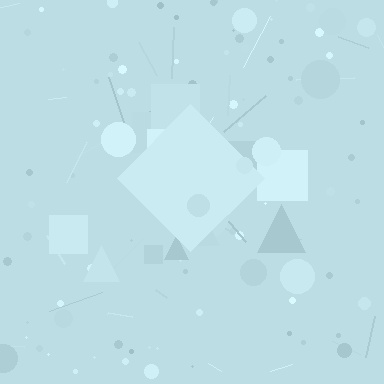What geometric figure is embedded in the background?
A diamond is embedded in the background.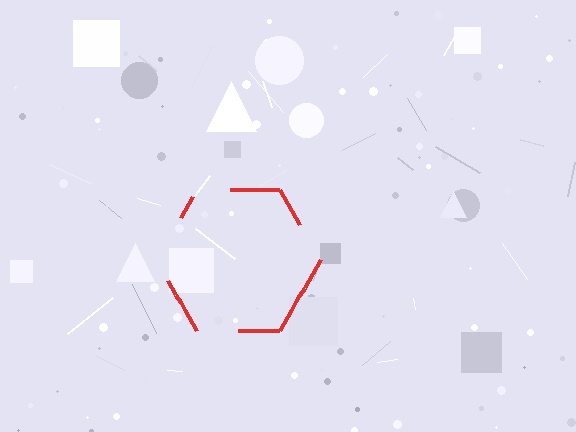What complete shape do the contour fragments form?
The contour fragments form a hexagon.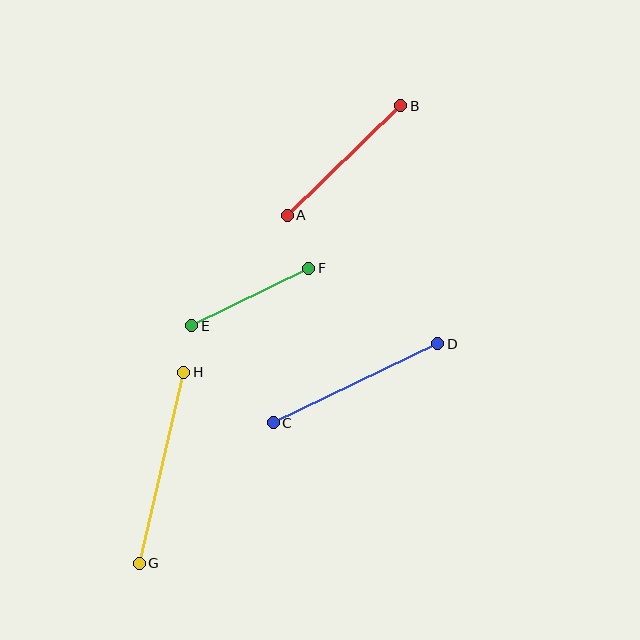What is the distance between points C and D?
The distance is approximately 183 pixels.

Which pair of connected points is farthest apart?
Points G and H are farthest apart.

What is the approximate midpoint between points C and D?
The midpoint is at approximately (355, 383) pixels.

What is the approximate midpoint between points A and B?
The midpoint is at approximately (344, 160) pixels.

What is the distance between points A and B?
The distance is approximately 158 pixels.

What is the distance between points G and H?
The distance is approximately 196 pixels.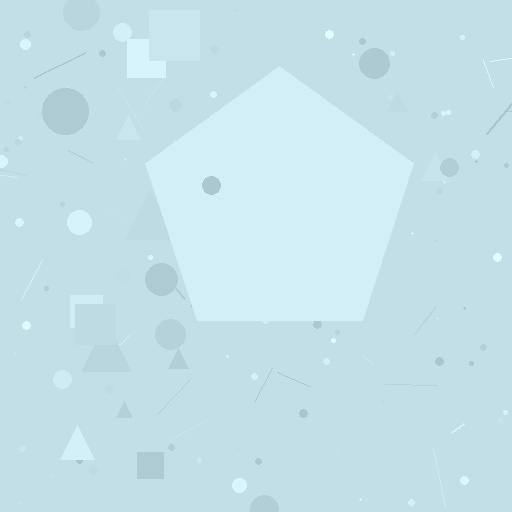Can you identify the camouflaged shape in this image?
The camouflaged shape is a pentagon.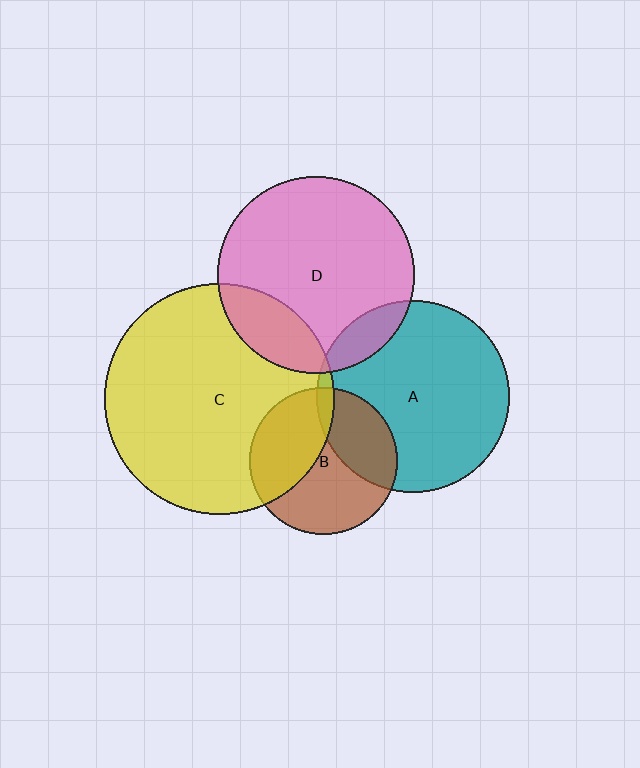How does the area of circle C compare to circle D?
Approximately 1.4 times.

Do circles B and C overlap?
Yes.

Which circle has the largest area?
Circle C (yellow).